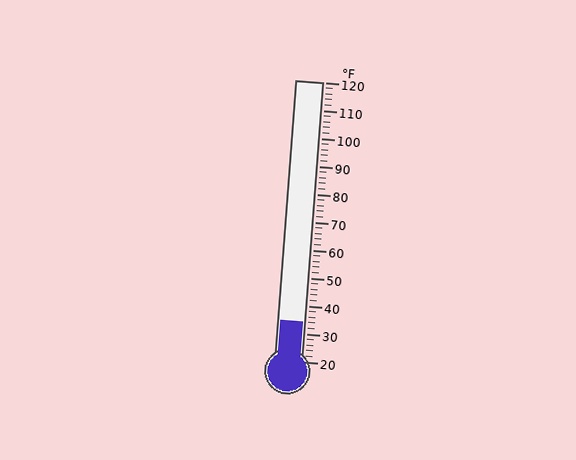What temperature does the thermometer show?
The thermometer shows approximately 34°F.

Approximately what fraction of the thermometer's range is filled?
The thermometer is filled to approximately 15% of its range.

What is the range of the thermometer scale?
The thermometer scale ranges from 20°F to 120°F.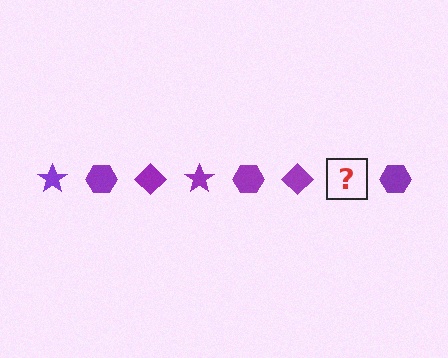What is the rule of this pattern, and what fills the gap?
The rule is that the pattern cycles through star, hexagon, diamond shapes in purple. The gap should be filled with a purple star.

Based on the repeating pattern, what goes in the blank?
The blank should be a purple star.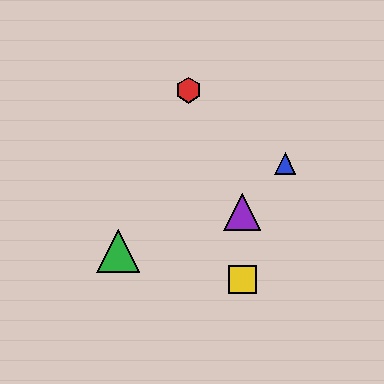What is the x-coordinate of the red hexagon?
The red hexagon is at x≈189.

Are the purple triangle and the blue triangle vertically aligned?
No, the purple triangle is at x≈242 and the blue triangle is at x≈285.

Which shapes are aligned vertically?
The yellow square, the purple triangle are aligned vertically.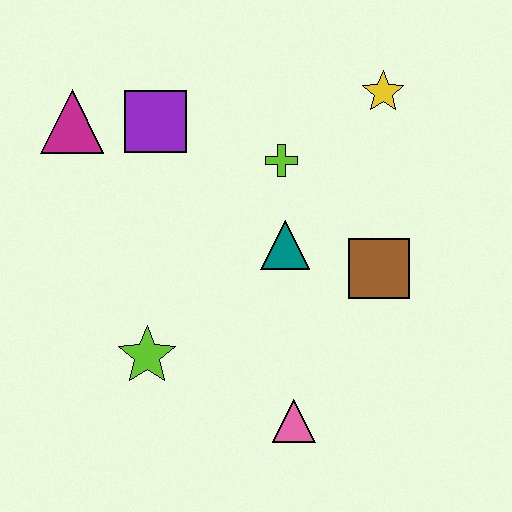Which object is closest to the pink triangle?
The lime star is closest to the pink triangle.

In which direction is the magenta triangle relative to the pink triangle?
The magenta triangle is above the pink triangle.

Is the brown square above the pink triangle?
Yes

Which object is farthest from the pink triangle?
The magenta triangle is farthest from the pink triangle.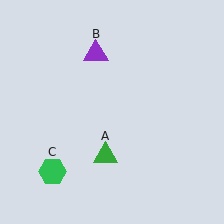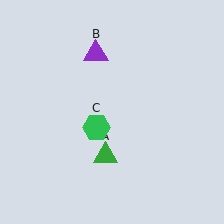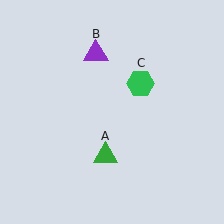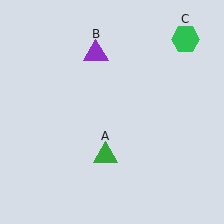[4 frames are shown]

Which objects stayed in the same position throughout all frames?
Green triangle (object A) and purple triangle (object B) remained stationary.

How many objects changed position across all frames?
1 object changed position: green hexagon (object C).